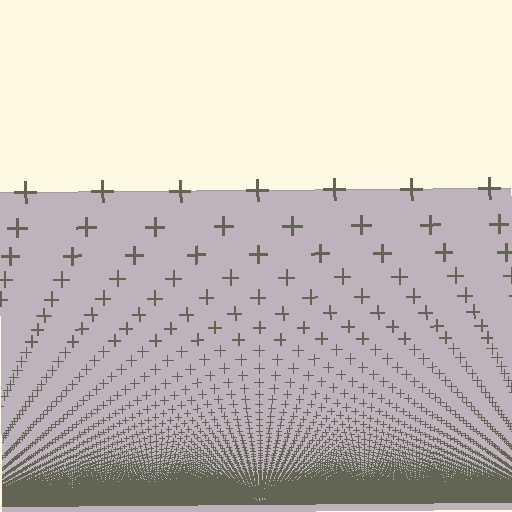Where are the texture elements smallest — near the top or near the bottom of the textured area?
Near the bottom.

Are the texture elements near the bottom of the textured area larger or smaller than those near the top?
Smaller. The gradient is inverted — elements near the bottom are smaller and denser.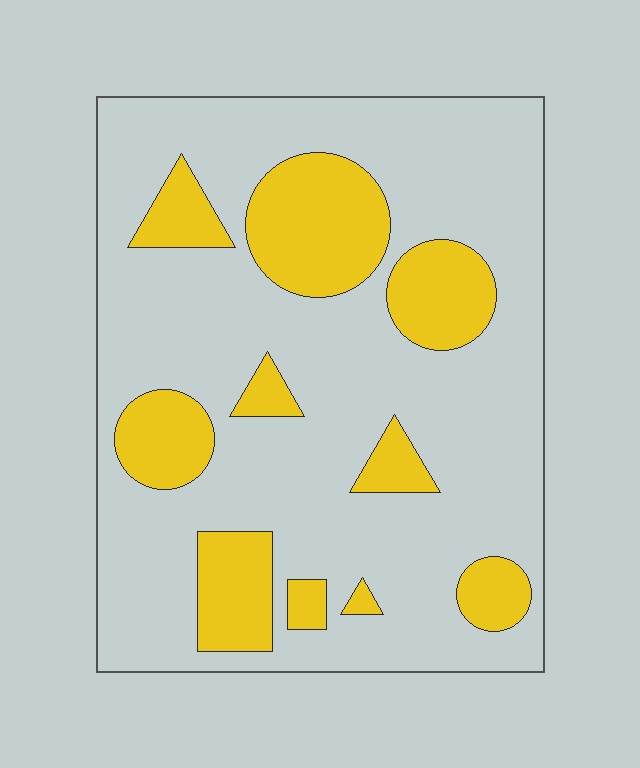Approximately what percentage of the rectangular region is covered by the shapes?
Approximately 25%.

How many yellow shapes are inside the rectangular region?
10.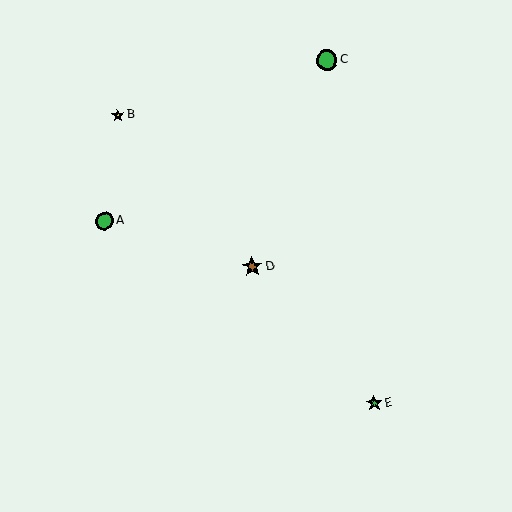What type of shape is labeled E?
Shape E is a green star.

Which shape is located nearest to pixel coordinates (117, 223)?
The green circle (labeled A) at (104, 221) is nearest to that location.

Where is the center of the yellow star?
The center of the yellow star is at (118, 115).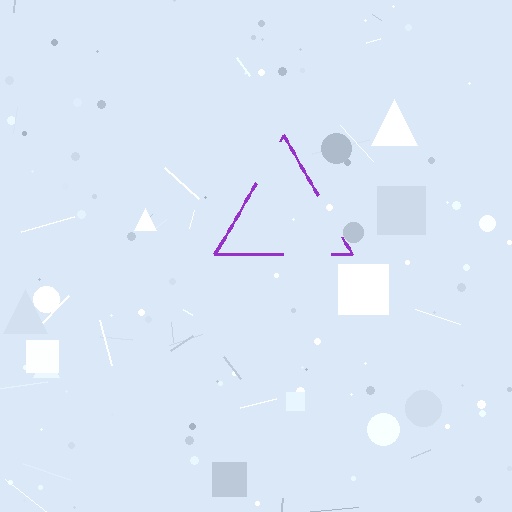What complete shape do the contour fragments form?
The contour fragments form a triangle.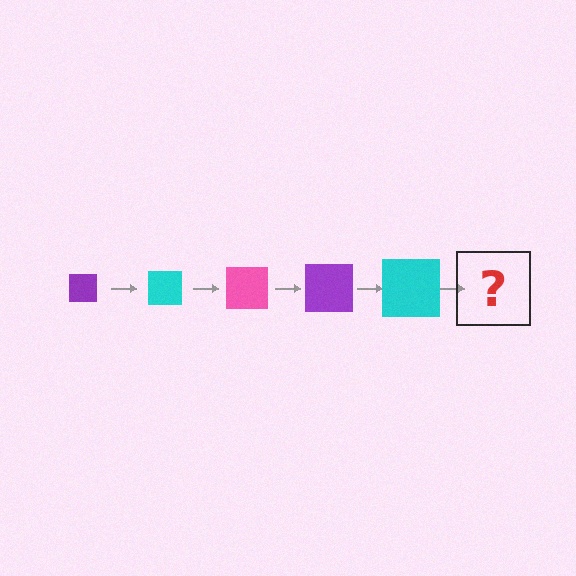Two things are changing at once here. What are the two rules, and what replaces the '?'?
The two rules are that the square grows larger each step and the color cycles through purple, cyan, and pink. The '?' should be a pink square, larger than the previous one.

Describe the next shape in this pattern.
It should be a pink square, larger than the previous one.